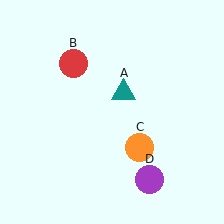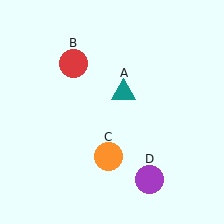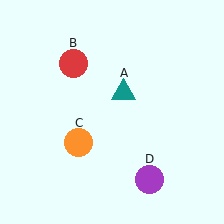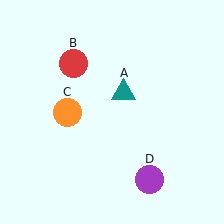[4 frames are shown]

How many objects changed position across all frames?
1 object changed position: orange circle (object C).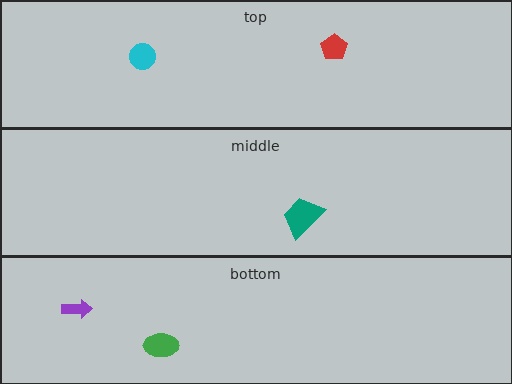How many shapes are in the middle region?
1.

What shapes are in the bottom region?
The green ellipse, the purple arrow.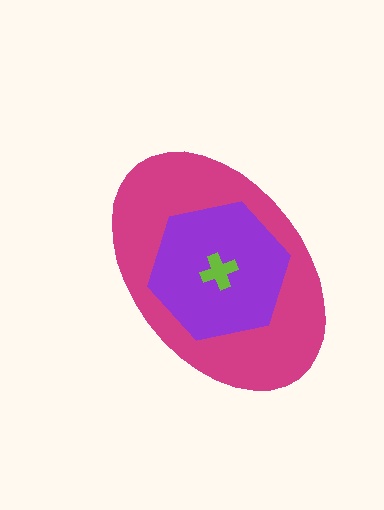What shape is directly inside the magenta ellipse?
The purple hexagon.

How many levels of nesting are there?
3.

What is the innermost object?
The lime cross.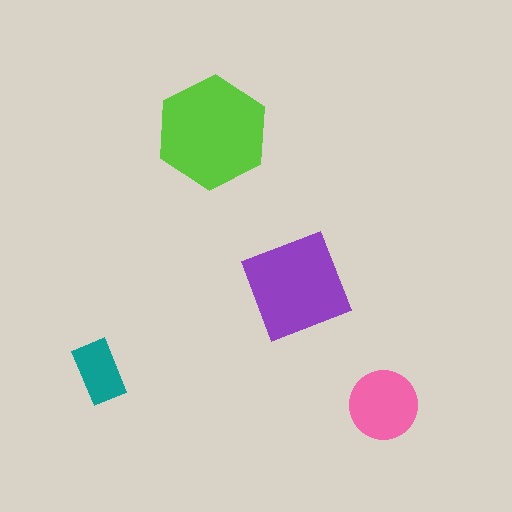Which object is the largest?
The lime hexagon.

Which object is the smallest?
The teal rectangle.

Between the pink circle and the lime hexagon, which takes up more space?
The lime hexagon.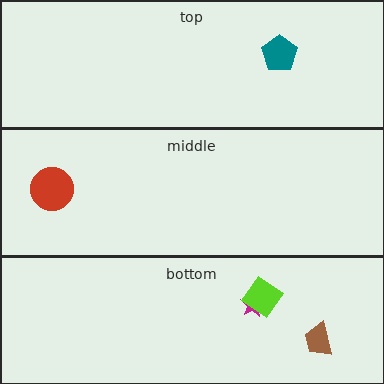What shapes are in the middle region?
The red circle.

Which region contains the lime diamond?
The bottom region.